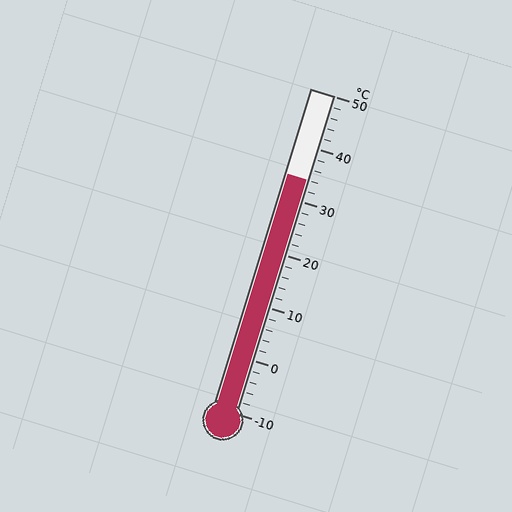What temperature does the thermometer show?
The thermometer shows approximately 34°C.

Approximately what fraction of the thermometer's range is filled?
The thermometer is filled to approximately 75% of its range.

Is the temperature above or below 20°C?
The temperature is above 20°C.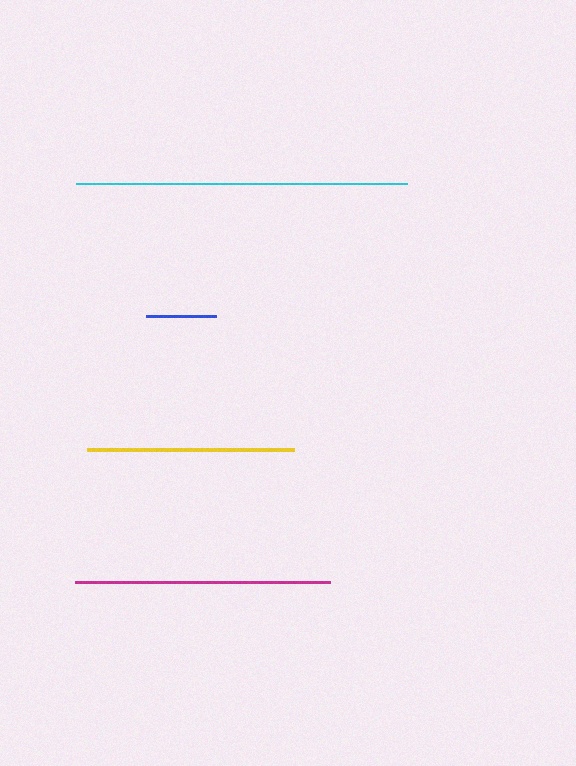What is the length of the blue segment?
The blue segment is approximately 69 pixels long.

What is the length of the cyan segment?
The cyan segment is approximately 331 pixels long.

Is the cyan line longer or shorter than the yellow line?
The cyan line is longer than the yellow line.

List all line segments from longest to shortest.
From longest to shortest: cyan, magenta, yellow, blue.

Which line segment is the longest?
The cyan line is the longest at approximately 331 pixels.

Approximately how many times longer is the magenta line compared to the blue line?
The magenta line is approximately 3.7 times the length of the blue line.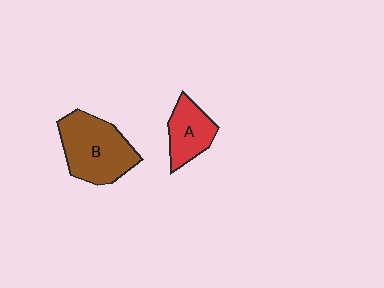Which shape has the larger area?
Shape B (brown).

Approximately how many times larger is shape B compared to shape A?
Approximately 1.7 times.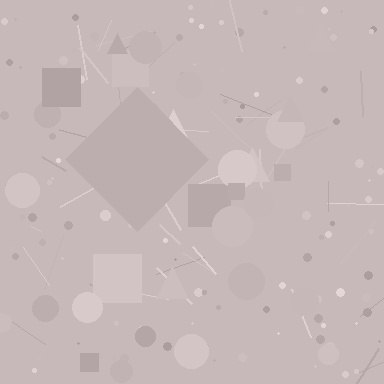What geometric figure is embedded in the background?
A diamond is embedded in the background.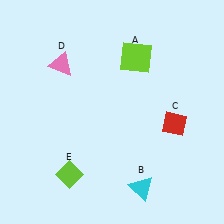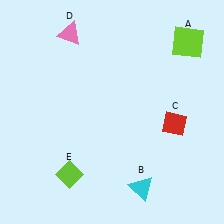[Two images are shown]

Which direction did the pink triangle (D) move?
The pink triangle (D) moved up.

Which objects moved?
The objects that moved are: the lime square (A), the pink triangle (D).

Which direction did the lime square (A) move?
The lime square (A) moved right.